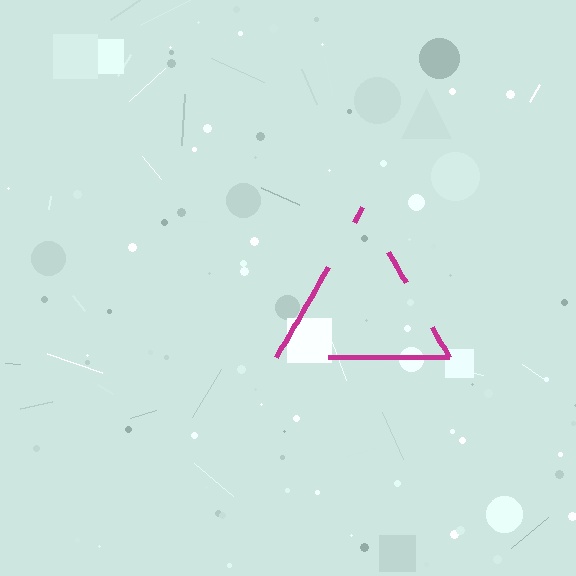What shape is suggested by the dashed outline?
The dashed outline suggests a triangle.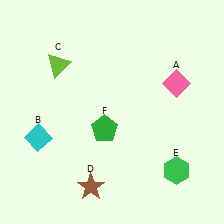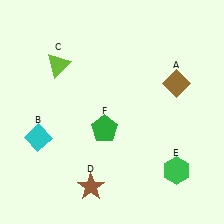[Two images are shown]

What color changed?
The diamond (A) changed from pink in Image 1 to brown in Image 2.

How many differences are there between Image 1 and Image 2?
There is 1 difference between the two images.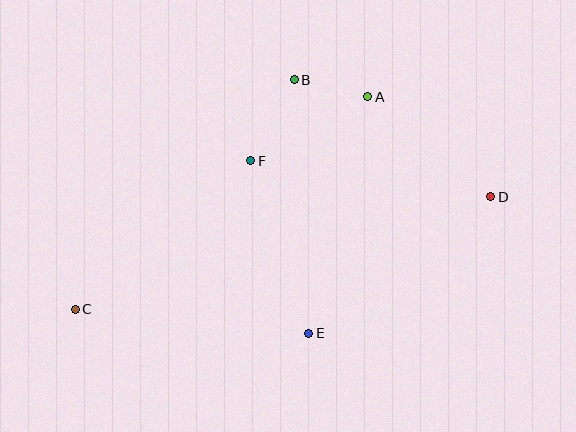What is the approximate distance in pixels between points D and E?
The distance between D and E is approximately 228 pixels.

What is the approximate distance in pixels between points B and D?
The distance between B and D is approximately 229 pixels.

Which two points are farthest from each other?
Points C and D are farthest from each other.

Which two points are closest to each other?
Points A and B are closest to each other.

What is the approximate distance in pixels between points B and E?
The distance between B and E is approximately 254 pixels.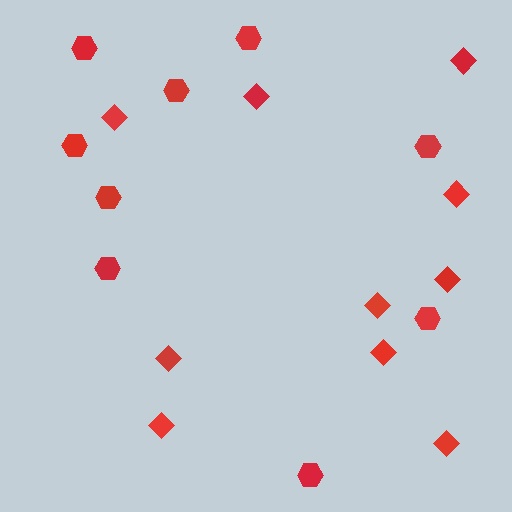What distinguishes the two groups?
There are 2 groups: one group of hexagons (9) and one group of diamonds (10).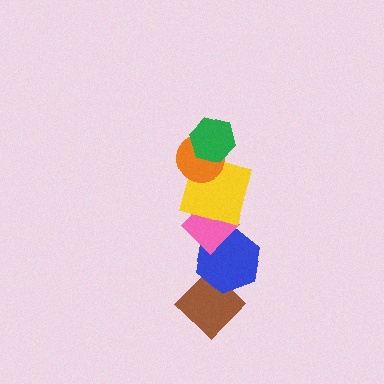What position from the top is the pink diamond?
The pink diamond is 4th from the top.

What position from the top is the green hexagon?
The green hexagon is 1st from the top.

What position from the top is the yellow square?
The yellow square is 3rd from the top.